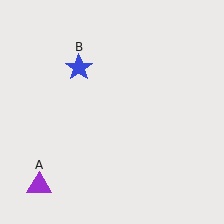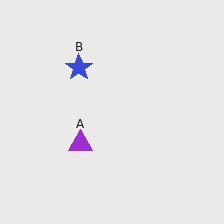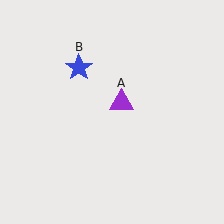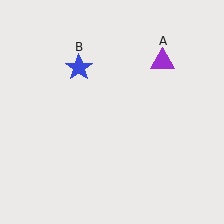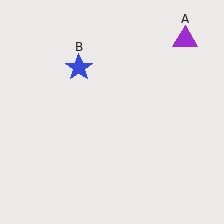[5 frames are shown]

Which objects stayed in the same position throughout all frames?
Blue star (object B) remained stationary.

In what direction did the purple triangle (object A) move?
The purple triangle (object A) moved up and to the right.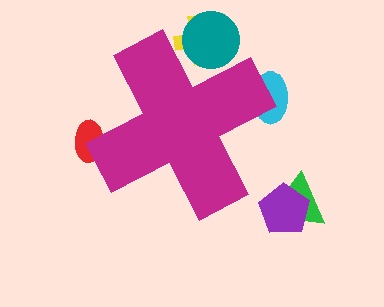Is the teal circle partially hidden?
Yes, the teal circle is partially hidden behind the magenta cross.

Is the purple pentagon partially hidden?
No, the purple pentagon is fully visible.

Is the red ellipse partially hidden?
Yes, the red ellipse is partially hidden behind the magenta cross.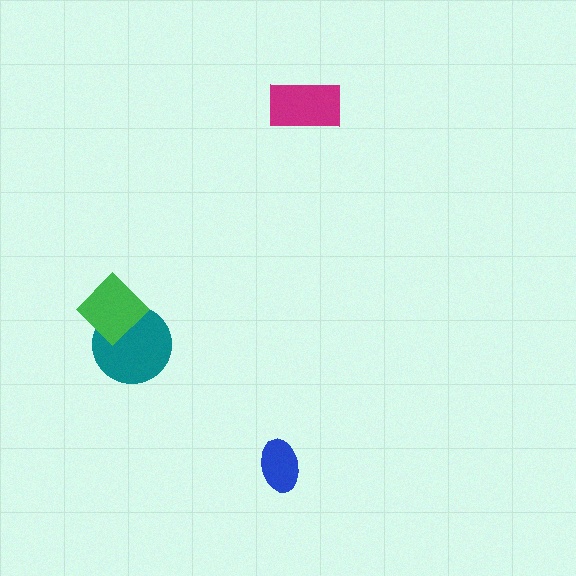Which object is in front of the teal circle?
The green diamond is in front of the teal circle.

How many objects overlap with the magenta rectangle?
0 objects overlap with the magenta rectangle.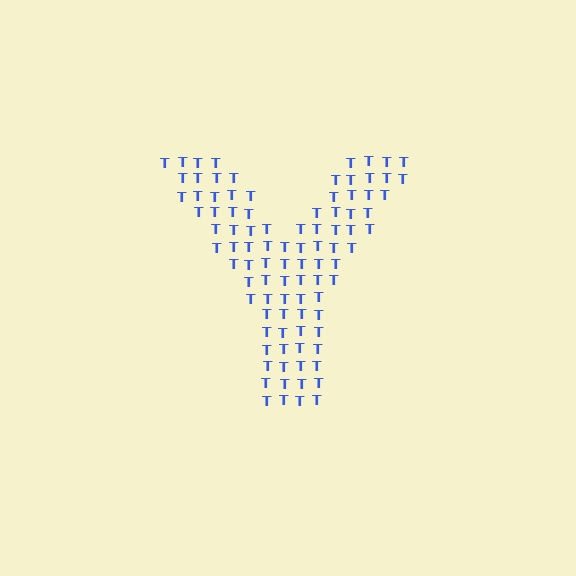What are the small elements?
The small elements are letter T's.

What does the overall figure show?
The overall figure shows the letter Y.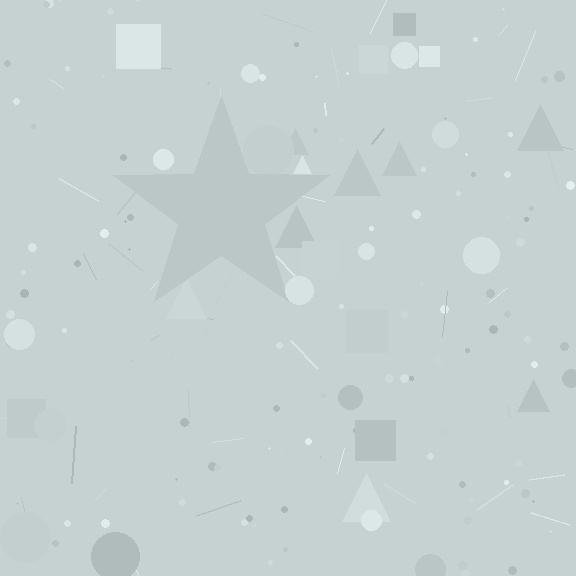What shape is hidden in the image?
A star is hidden in the image.